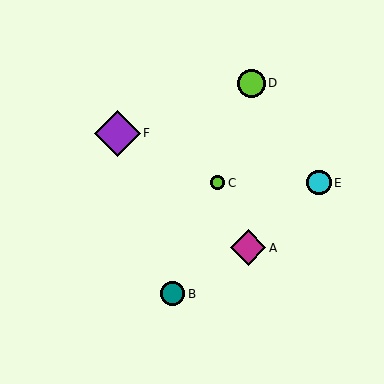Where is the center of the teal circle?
The center of the teal circle is at (172, 294).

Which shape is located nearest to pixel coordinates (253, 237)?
The magenta diamond (labeled A) at (248, 248) is nearest to that location.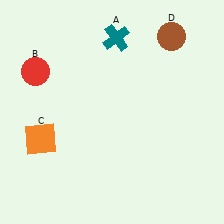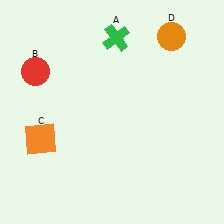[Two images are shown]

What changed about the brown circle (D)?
In Image 1, D is brown. In Image 2, it changed to orange.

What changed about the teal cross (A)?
In Image 1, A is teal. In Image 2, it changed to green.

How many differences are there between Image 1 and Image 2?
There are 2 differences between the two images.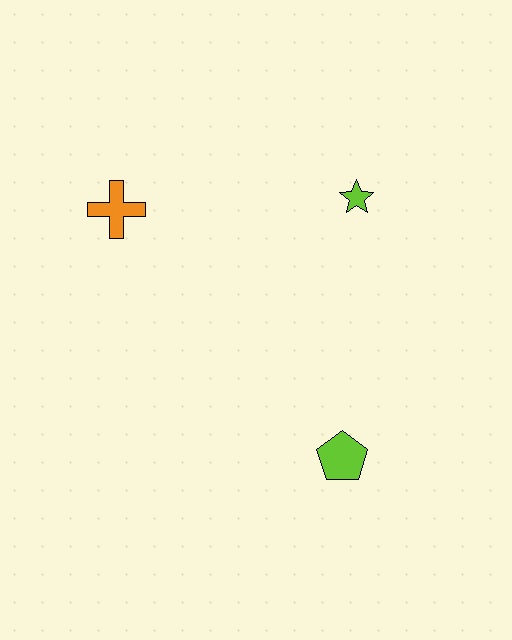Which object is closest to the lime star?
The orange cross is closest to the lime star.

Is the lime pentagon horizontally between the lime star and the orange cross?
Yes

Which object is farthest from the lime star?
The lime pentagon is farthest from the lime star.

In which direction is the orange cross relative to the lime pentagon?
The orange cross is above the lime pentagon.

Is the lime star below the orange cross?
No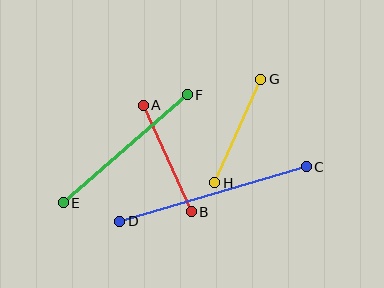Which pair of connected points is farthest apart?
Points C and D are farthest apart.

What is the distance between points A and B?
The distance is approximately 117 pixels.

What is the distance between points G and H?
The distance is approximately 113 pixels.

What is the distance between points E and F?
The distance is approximately 164 pixels.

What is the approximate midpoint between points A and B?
The midpoint is at approximately (167, 158) pixels.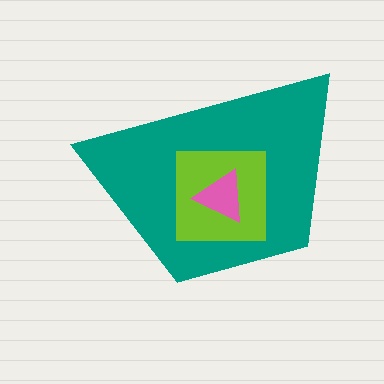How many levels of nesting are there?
3.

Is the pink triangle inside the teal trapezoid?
Yes.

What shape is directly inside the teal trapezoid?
The lime square.